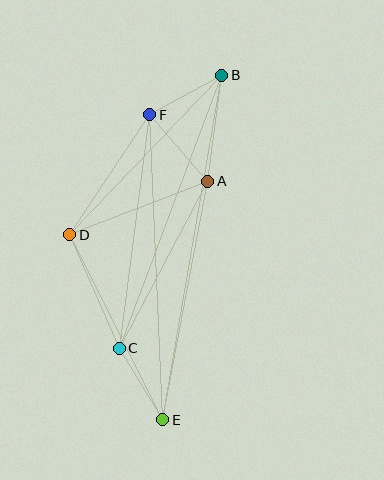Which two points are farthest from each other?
Points B and E are farthest from each other.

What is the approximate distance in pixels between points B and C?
The distance between B and C is approximately 291 pixels.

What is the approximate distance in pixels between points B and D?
The distance between B and D is approximately 220 pixels.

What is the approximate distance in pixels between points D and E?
The distance between D and E is approximately 207 pixels.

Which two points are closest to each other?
Points B and F are closest to each other.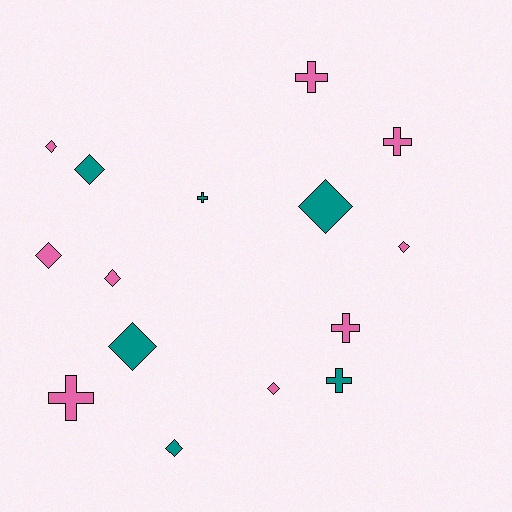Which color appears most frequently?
Pink, with 9 objects.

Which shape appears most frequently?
Diamond, with 9 objects.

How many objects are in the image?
There are 15 objects.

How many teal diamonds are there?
There are 4 teal diamonds.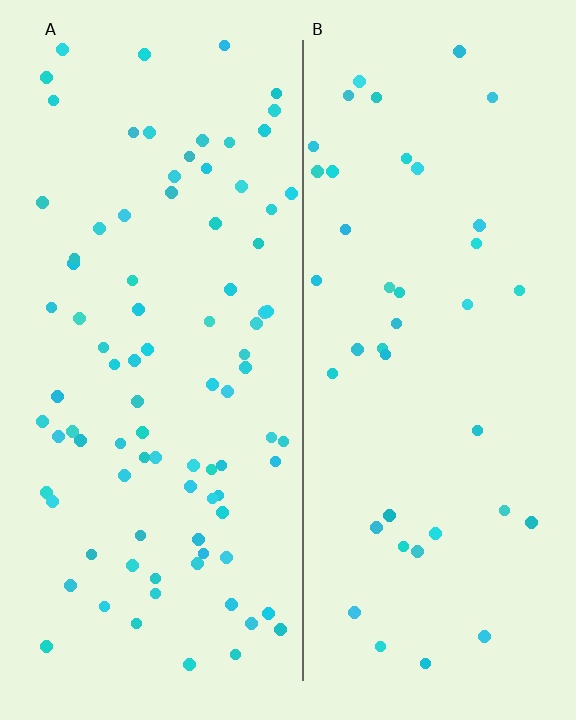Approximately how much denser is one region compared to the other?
Approximately 2.2× — region A over region B.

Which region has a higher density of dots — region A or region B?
A (the left).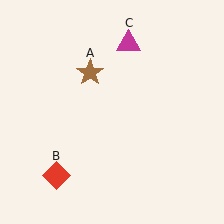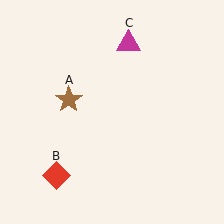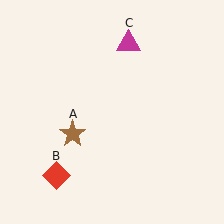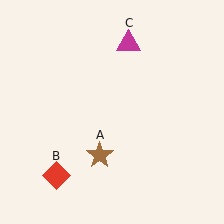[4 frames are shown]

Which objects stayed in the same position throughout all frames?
Red diamond (object B) and magenta triangle (object C) remained stationary.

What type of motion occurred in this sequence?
The brown star (object A) rotated counterclockwise around the center of the scene.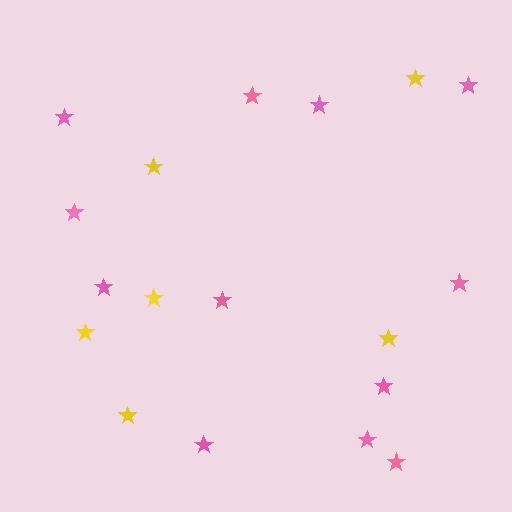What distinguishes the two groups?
There are 2 groups: one group of pink stars (12) and one group of yellow stars (6).